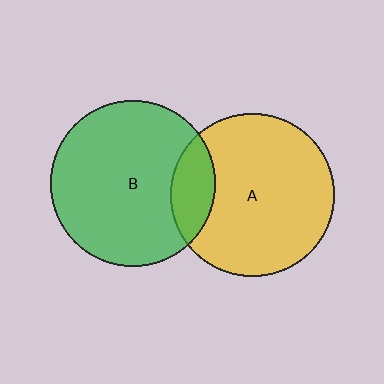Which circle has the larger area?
Circle B (green).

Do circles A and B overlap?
Yes.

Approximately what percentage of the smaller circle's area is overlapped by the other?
Approximately 15%.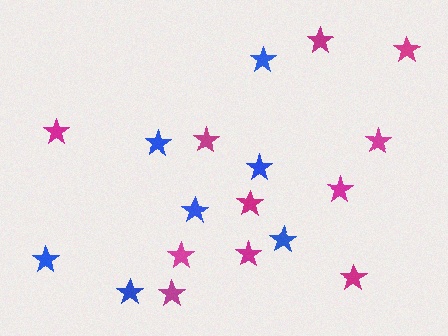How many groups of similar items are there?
There are 2 groups: one group of magenta stars (11) and one group of blue stars (7).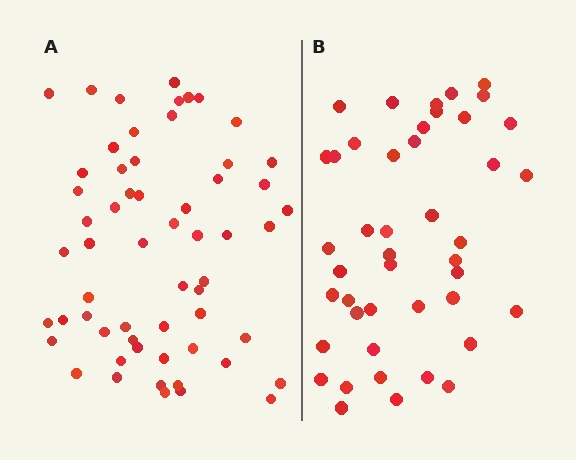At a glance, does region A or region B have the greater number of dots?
Region A (the left region) has more dots.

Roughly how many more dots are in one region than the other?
Region A has approximately 15 more dots than region B.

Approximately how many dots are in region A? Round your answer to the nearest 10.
About 60 dots. (The exact count is 59, which rounds to 60.)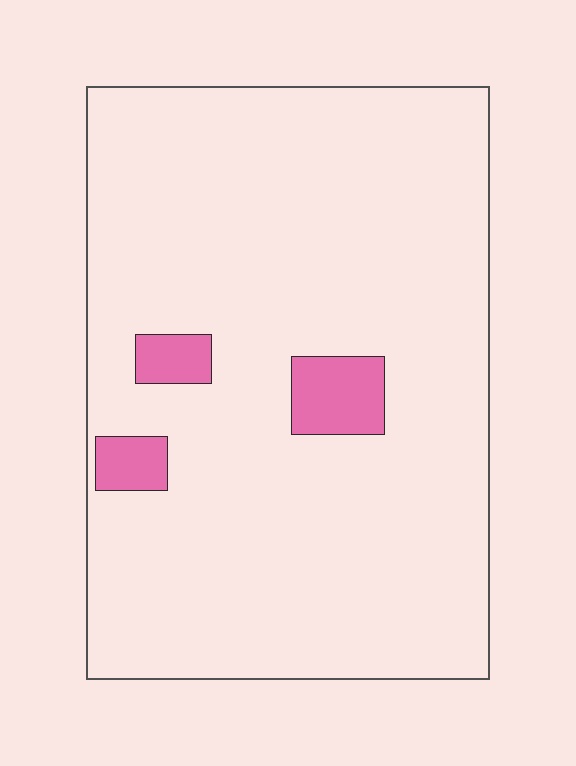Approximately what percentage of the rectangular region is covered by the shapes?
Approximately 5%.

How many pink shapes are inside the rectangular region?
3.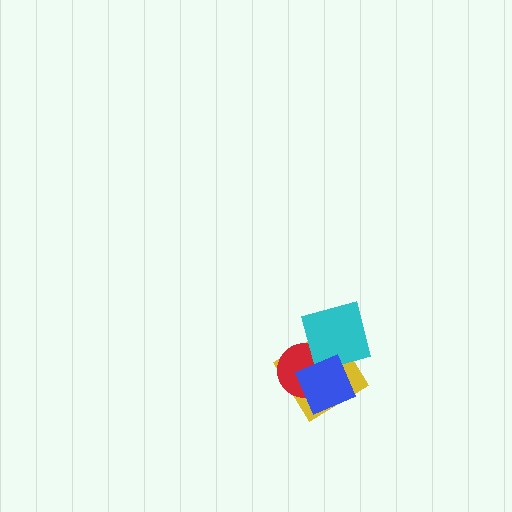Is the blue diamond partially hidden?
No, no other shape covers it.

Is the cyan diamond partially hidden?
Yes, it is partially covered by another shape.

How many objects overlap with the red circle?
3 objects overlap with the red circle.